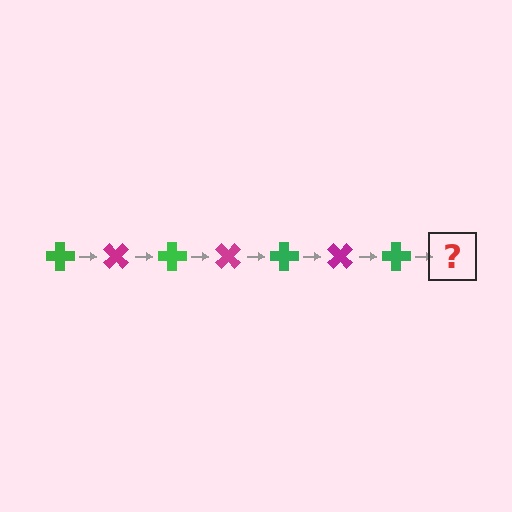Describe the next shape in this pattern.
It should be a magenta cross, rotated 315 degrees from the start.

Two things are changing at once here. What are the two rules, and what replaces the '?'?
The two rules are that it rotates 45 degrees each step and the color cycles through green and magenta. The '?' should be a magenta cross, rotated 315 degrees from the start.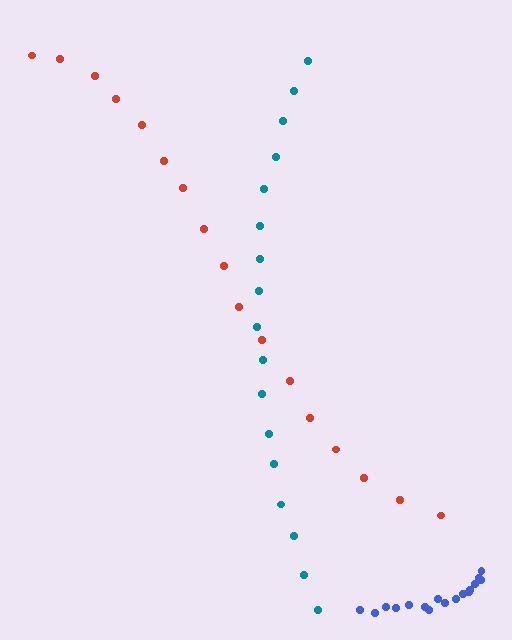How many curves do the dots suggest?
There are 3 distinct paths.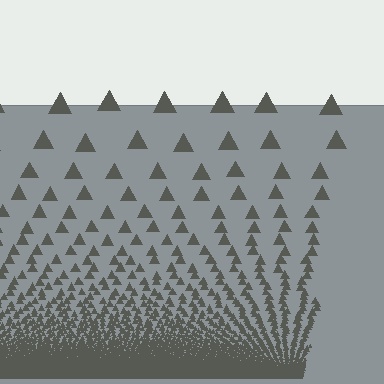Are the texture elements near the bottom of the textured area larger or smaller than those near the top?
Smaller. The gradient is inverted — elements near the bottom are smaller and denser.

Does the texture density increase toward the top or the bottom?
Density increases toward the bottom.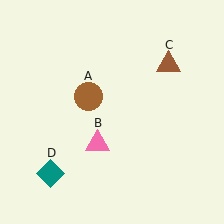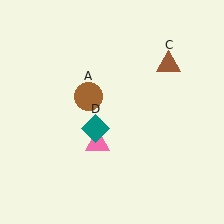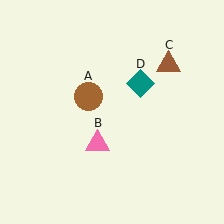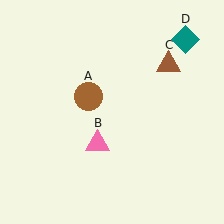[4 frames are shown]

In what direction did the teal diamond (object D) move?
The teal diamond (object D) moved up and to the right.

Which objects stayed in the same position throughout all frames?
Brown circle (object A) and pink triangle (object B) and brown triangle (object C) remained stationary.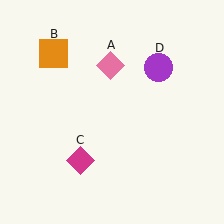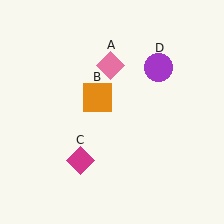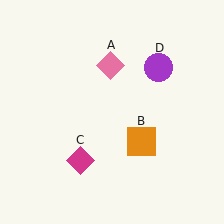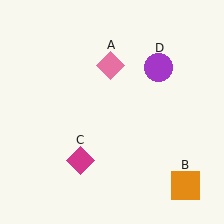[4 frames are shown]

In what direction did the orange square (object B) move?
The orange square (object B) moved down and to the right.